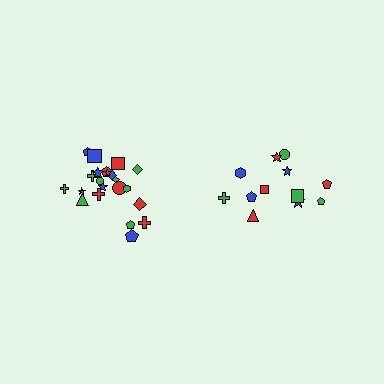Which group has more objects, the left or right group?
The left group.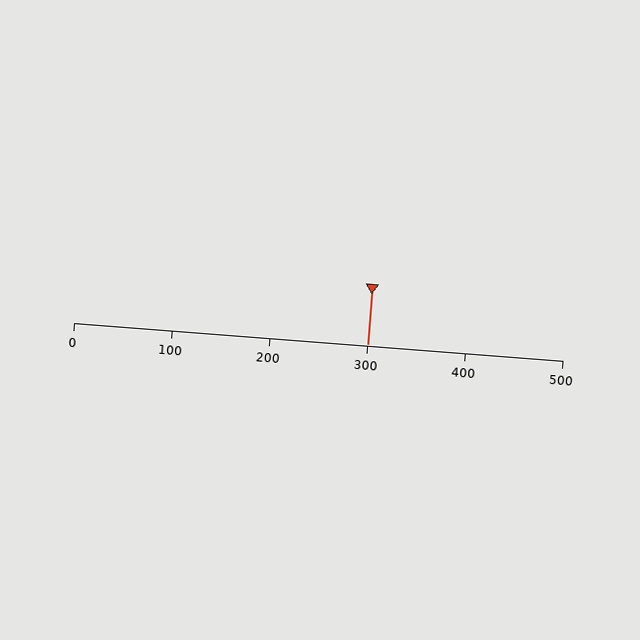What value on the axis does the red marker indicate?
The marker indicates approximately 300.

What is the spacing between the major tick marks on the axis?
The major ticks are spaced 100 apart.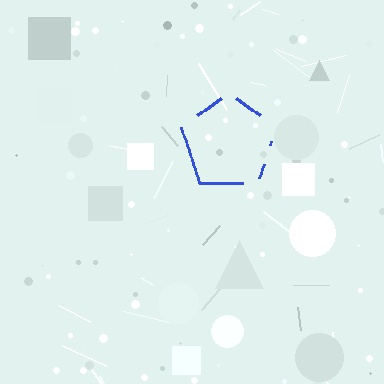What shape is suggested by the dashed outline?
The dashed outline suggests a pentagon.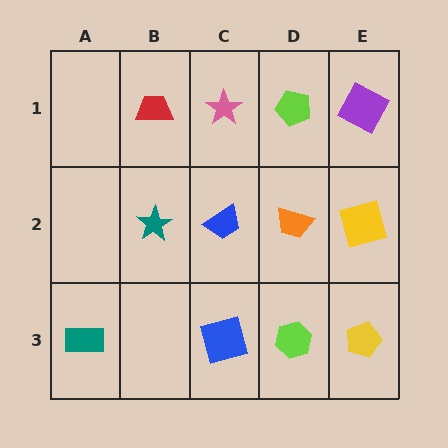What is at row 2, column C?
A blue trapezoid.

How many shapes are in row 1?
4 shapes.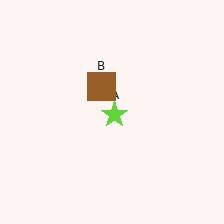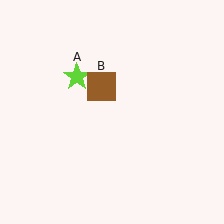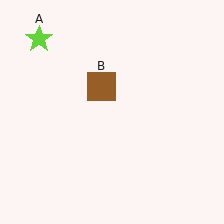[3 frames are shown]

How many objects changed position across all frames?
1 object changed position: lime star (object A).